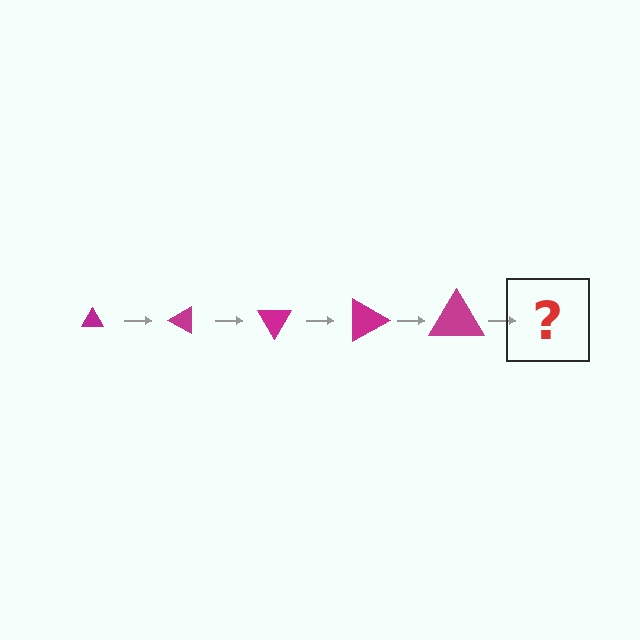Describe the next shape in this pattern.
It should be a triangle, larger than the previous one and rotated 150 degrees from the start.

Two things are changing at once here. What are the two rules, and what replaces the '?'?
The two rules are that the triangle grows larger each step and it rotates 30 degrees each step. The '?' should be a triangle, larger than the previous one and rotated 150 degrees from the start.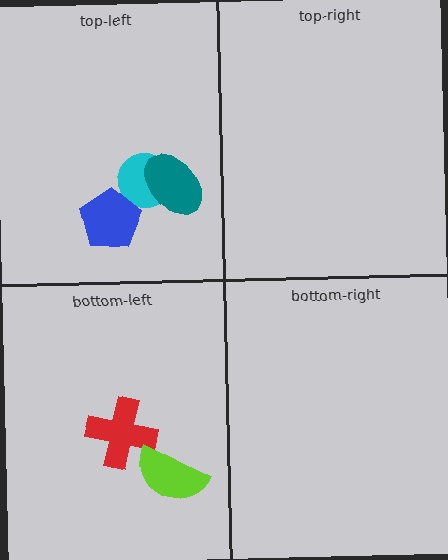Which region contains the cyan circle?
The top-left region.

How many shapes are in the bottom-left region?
2.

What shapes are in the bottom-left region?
The red cross, the lime semicircle.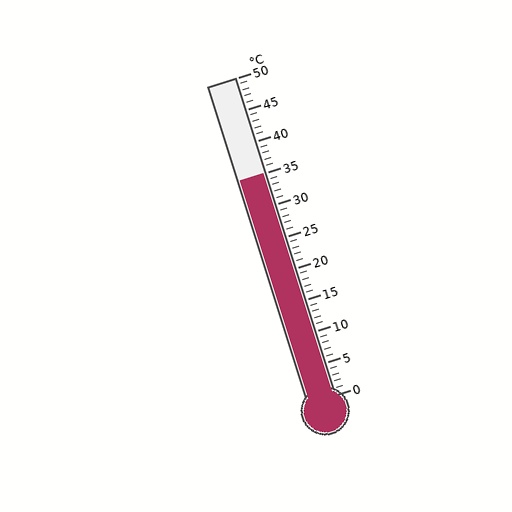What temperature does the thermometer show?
The thermometer shows approximately 35°C.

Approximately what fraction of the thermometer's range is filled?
The thermometer is filled to approximately 70% of its range.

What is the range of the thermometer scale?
The thermometer scale ranges from 0°C to 50°C.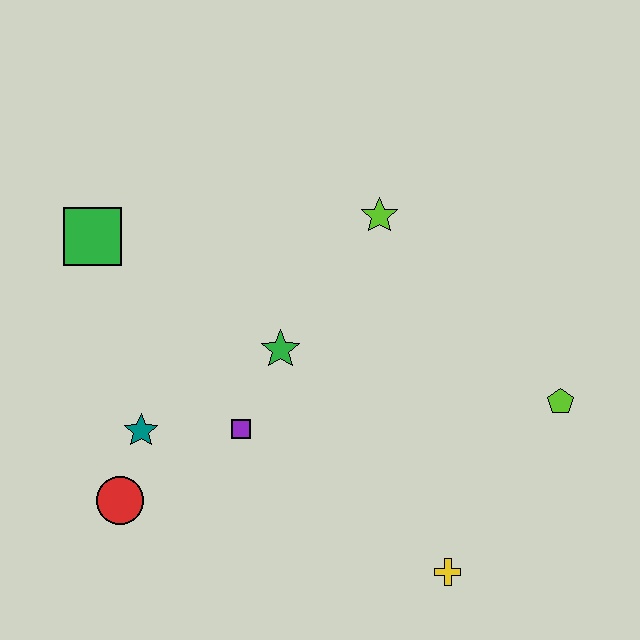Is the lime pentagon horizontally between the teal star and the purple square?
No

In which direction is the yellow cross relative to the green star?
The yellow cross is below the green star.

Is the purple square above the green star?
No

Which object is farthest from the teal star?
The lime pentagon is farthest from the teal star.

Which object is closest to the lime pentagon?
The yellow cross is closest to the lime pentagon.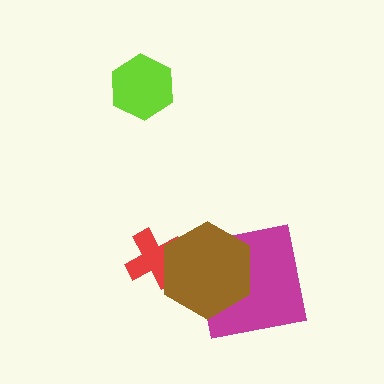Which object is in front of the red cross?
The brown hexagon is in front of the red cross.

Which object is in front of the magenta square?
The brown hexagon is in front of the magenta square.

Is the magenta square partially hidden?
Yes, it is partially covered by another shape.